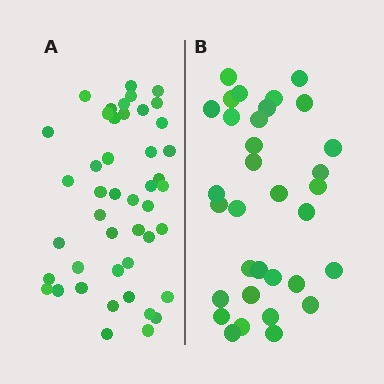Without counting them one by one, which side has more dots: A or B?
Region A (the left region) has more dots.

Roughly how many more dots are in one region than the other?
Region A has roughly 12 or so more dots than region B.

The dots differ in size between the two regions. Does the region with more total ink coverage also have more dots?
No. Region B has more total ink coverage because its dots are larger, but region A actually contains more individual dots. Total area can be misleading — the number of items is what matters here.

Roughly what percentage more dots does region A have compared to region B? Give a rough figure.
About 35% more.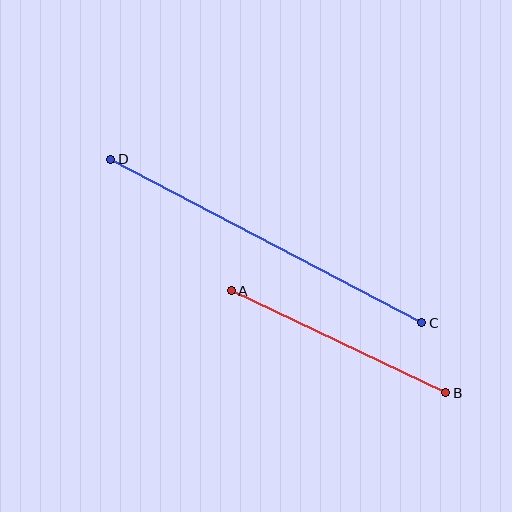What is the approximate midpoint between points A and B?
The midpoint is at approximately (339, 342) pixels.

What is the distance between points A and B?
The distance is approximately 237 pixels.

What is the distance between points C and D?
The distance is approximately 352 pixels.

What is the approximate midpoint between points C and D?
The midpoint is at approximately (266, 241) pixels.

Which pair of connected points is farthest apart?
Points C and D are farthest apart.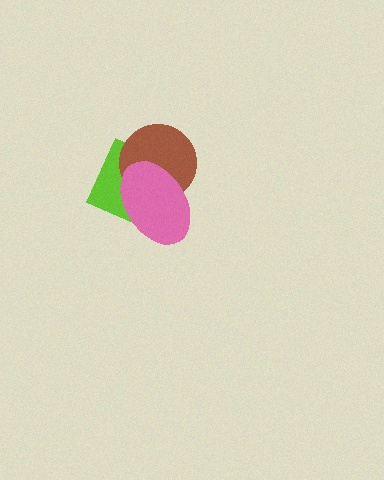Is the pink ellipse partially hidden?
No, no other shape covers it.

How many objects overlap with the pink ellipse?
2 objects overlap with the pink ellipse.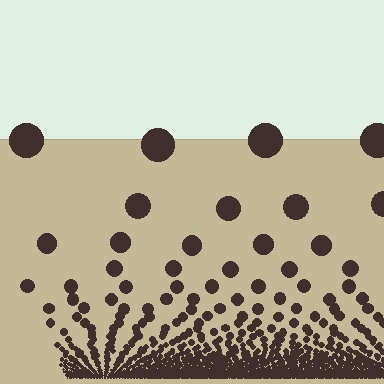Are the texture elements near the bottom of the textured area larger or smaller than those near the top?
Smaller. The gradient is inverted — elements near the bottom are smaller and denser.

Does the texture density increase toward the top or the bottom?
Density increases toward the bottom.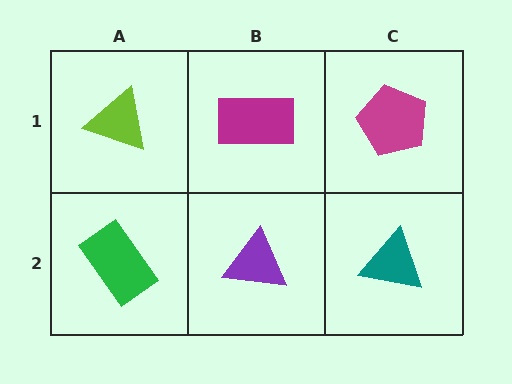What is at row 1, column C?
A magenta pentagon.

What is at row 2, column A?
A green rectangle.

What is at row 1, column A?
A lime triangle.